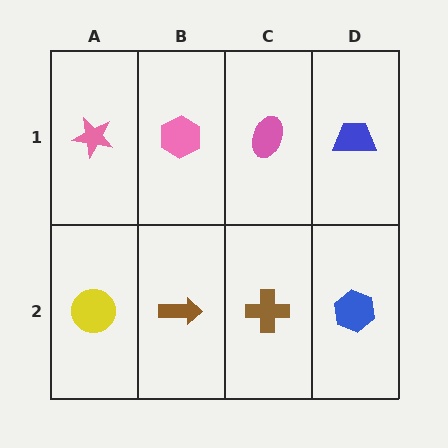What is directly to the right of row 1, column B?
A pink ellipse.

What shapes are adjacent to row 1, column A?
A yellow circle (row 2, column A), a pink hexagon (row 1, column B).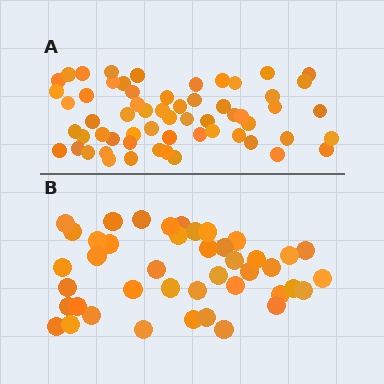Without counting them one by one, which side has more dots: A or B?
Region A (the top region) has more dots.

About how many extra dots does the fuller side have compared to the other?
Region A has approximately 15 more dots than region B.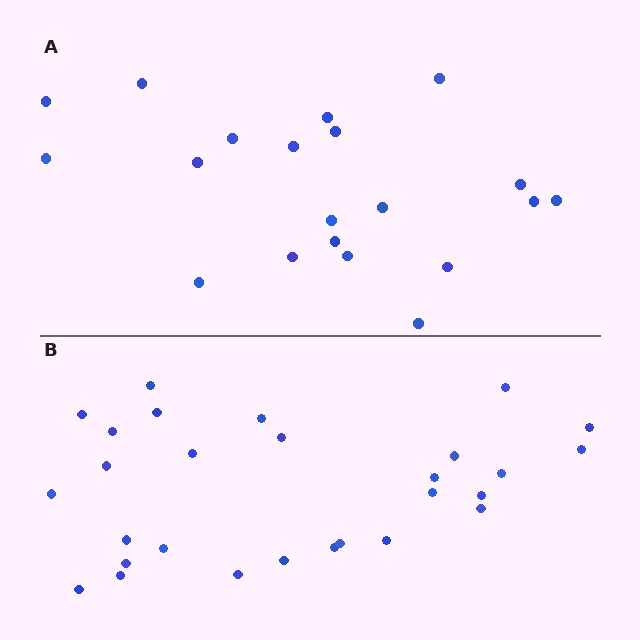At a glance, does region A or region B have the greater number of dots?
Region B (the bottom region) has more dots.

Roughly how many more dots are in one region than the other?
Region B has roughly 8 or so more dots than region A.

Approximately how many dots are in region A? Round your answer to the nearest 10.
About 20 dots.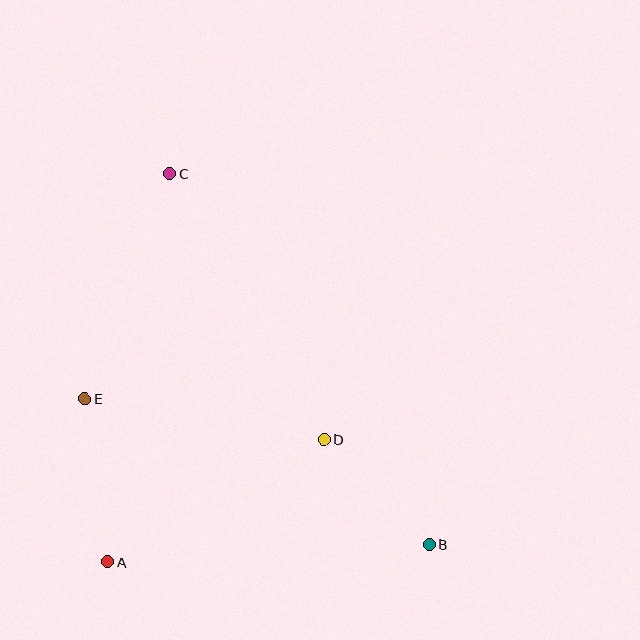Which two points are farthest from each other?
Points B and C are farthest from each other.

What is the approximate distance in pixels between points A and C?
The distance between A and C is approximately 393 pixels.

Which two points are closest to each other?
Points B and D are closest to each other.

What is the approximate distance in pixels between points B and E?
The distance between B and E is approximately 374 pixels.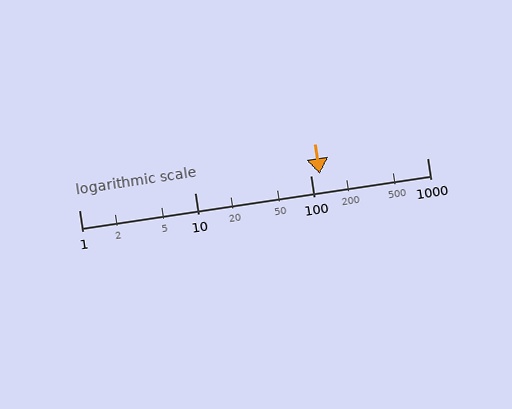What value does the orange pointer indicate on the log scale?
The pointer indicates approximately 120.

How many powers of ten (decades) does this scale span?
The scale spans 3 decades, from 1 to 1000.